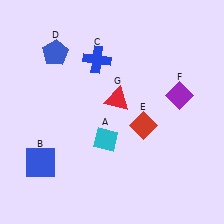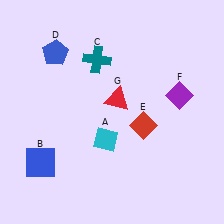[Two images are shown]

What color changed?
The cross (C) changed from blue in Image 1 to teal in Image 2.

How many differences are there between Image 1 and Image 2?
There is 1 difference between the two images.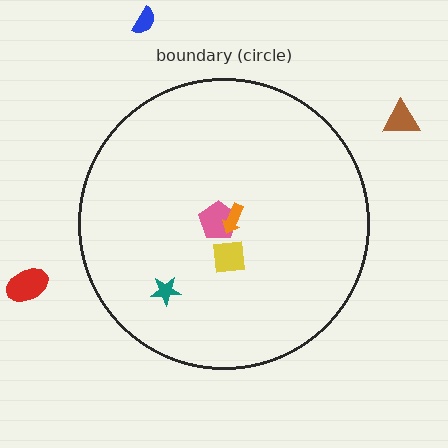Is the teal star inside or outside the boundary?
Inside.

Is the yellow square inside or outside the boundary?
Inside.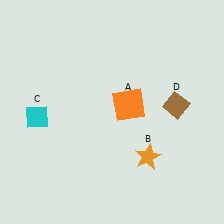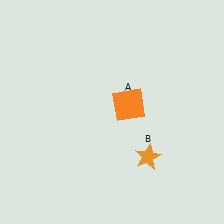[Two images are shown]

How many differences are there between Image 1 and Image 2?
There are 2 differences between the two images.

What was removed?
The brown diamond (D), the cyan diamond (C) were removed in Image 2.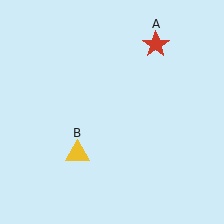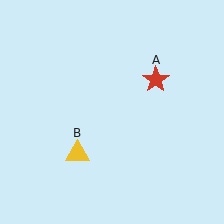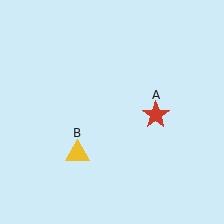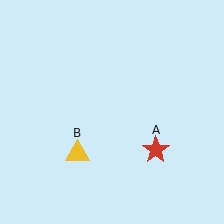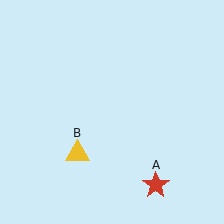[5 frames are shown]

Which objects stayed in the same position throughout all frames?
Yellow triangle (object B) remained stationary.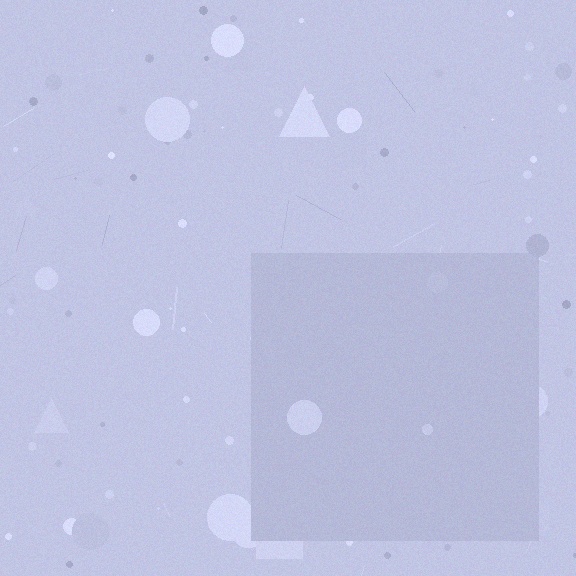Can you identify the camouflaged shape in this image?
The camouflaged shape is a square.